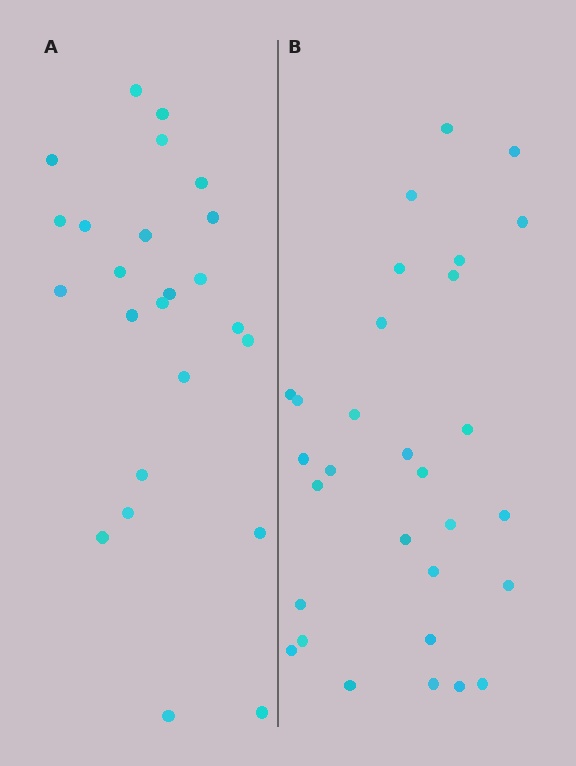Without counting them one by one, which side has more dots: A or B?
Region B (the right region) has more dots.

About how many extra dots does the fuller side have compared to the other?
Region B has about 6 more dots than region A.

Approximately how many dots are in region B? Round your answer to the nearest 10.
About 30 dots.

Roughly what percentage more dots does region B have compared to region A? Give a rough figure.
About 25% more.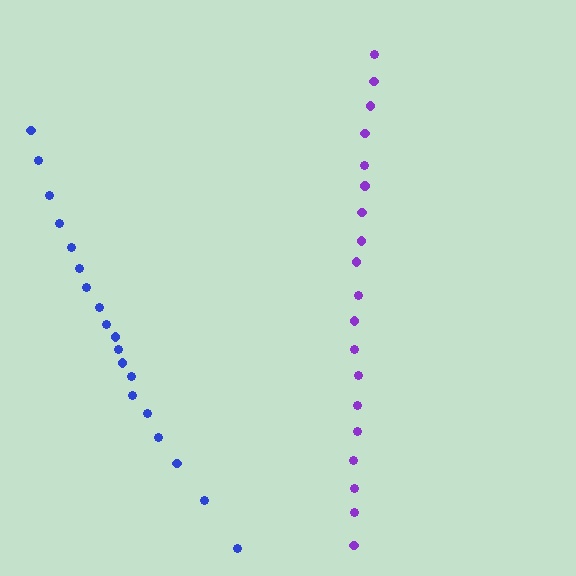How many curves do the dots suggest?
There are 2 distinct paths.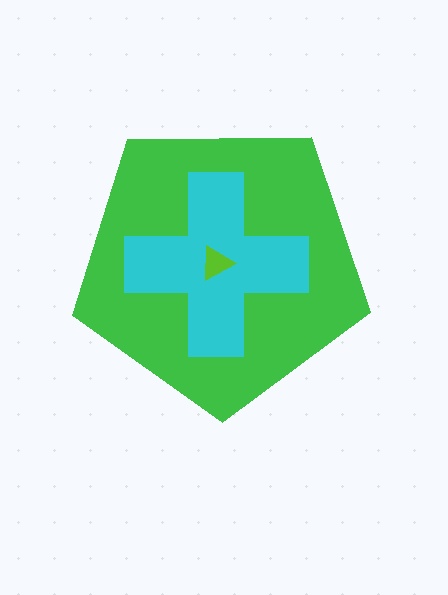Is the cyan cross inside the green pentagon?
Yes.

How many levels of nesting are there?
3.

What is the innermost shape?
The lime triangle.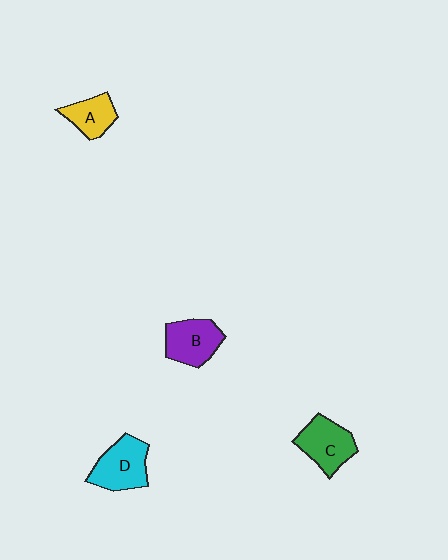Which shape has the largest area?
Shape D (cyan).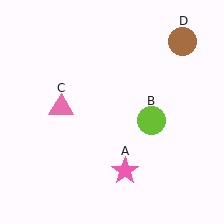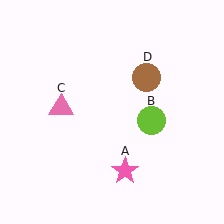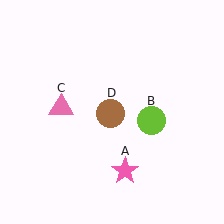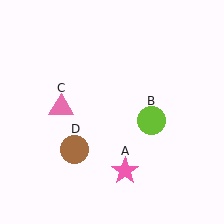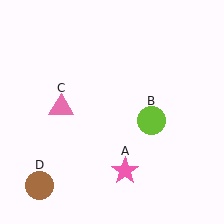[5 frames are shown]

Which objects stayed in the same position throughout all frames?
Pink star (object A) and lime circle (object B) and pink triangle (object C) remained stationary.